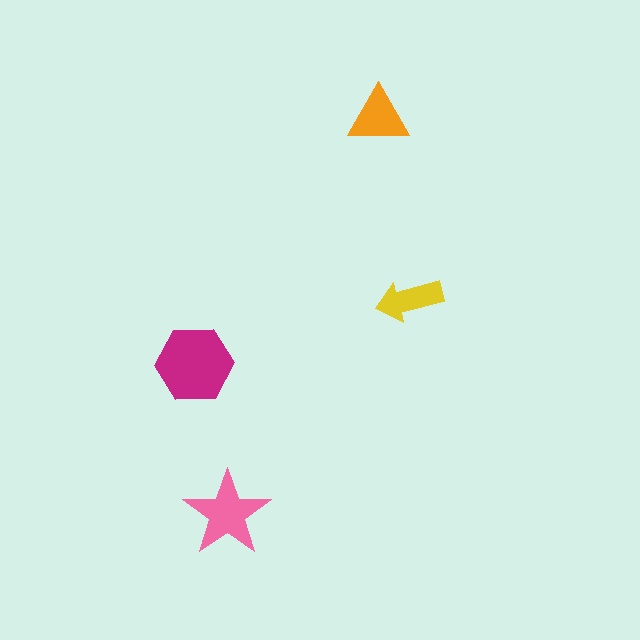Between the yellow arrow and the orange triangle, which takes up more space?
The orange triangle.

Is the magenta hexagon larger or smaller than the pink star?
Larger.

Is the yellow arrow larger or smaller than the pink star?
Smaller.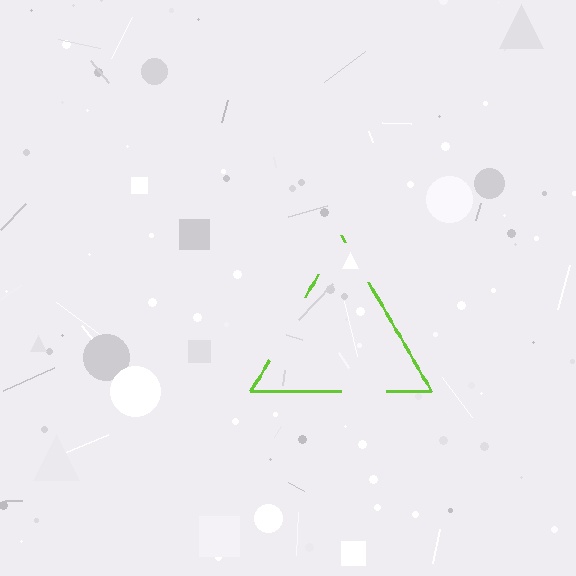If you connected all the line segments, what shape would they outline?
They would outline a triangle.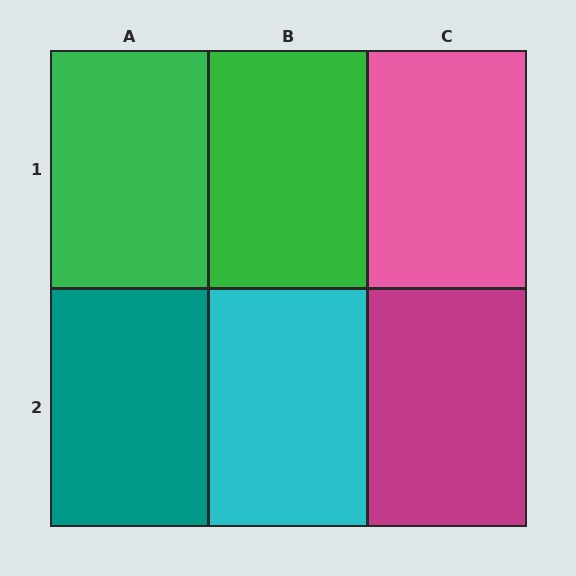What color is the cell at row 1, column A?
Green.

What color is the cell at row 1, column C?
Pink.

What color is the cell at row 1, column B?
Green.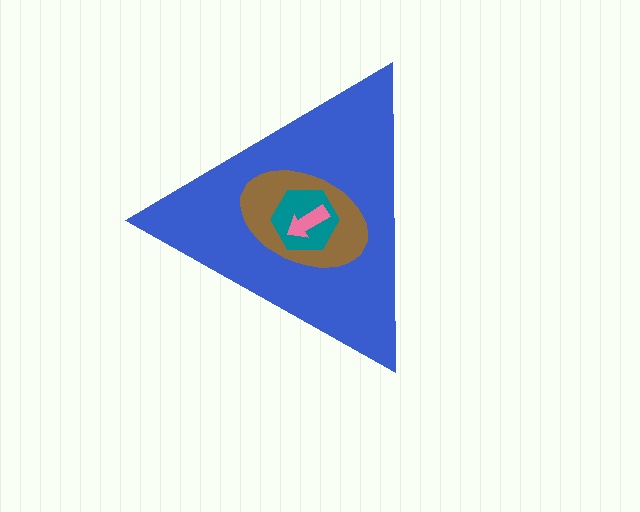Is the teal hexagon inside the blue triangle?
Yes.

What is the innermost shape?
The pink arrow.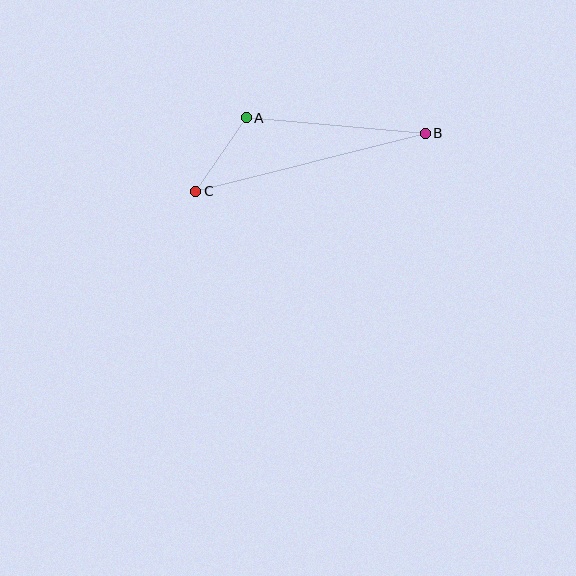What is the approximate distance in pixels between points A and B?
The distance between A and B is approximately 180 pixels.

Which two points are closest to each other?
Points A and C are closest to each other.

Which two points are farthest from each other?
Points B and C are farthest from each other.